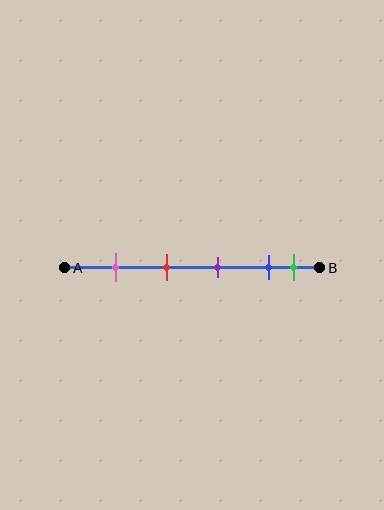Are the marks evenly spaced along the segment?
No, the marks are not evenly spaced.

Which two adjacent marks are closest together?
The blue and green marks are the closest adjacent pair.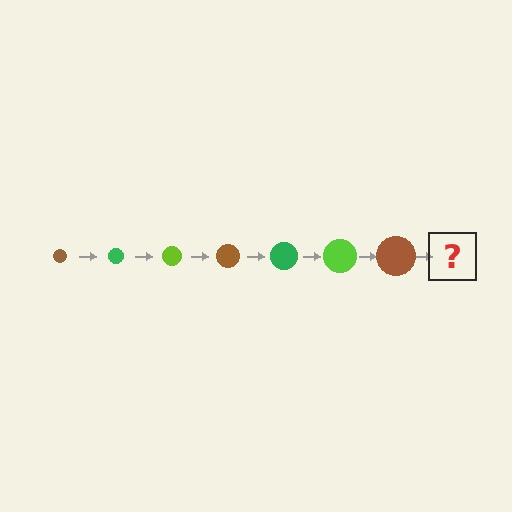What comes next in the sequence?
The next element should be a green circle, larger than the previous one.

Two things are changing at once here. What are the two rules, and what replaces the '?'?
The two rules are that the circle grows larger each step and the color cycles through brown, green, and lime. The '?' should be a green circle, larger than the previous one.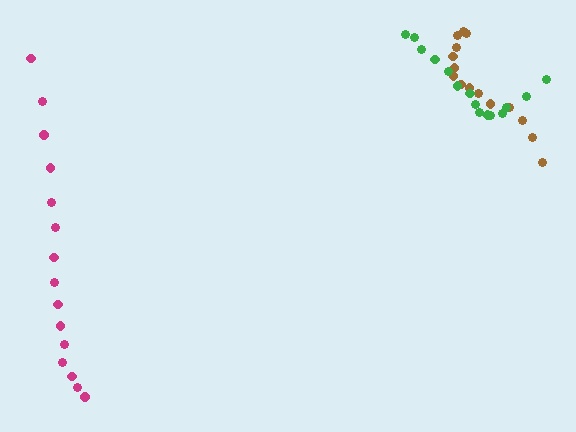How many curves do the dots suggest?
There are 3 distinct paths.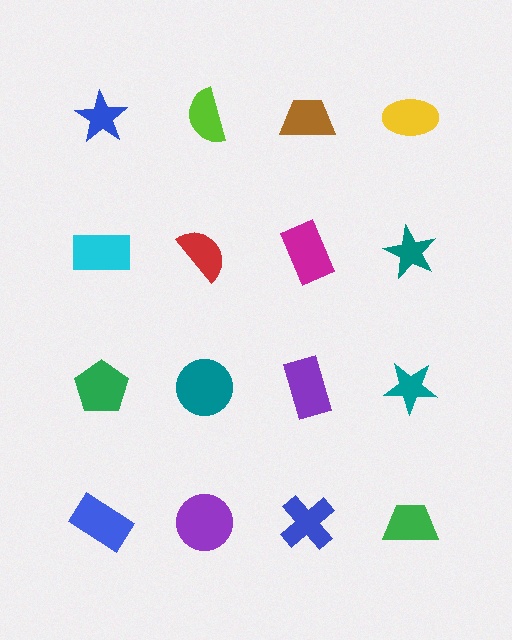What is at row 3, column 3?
A purple rectangle.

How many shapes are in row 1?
4 shapes.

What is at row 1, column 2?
A lime semicircle.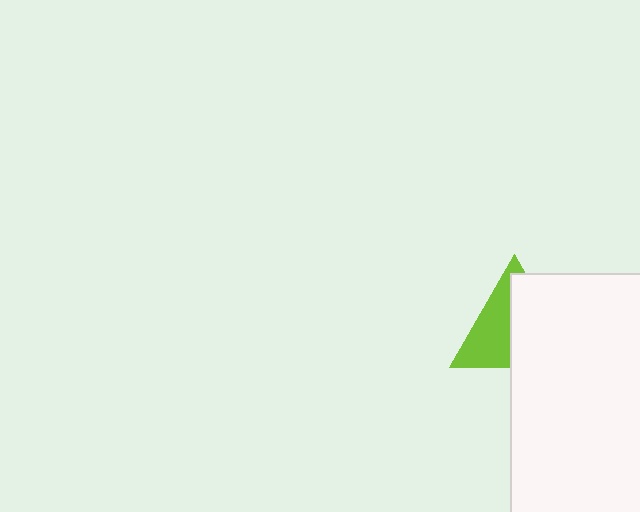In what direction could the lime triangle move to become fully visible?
The lime triangle could move left. That would shift it out from behind the white rectangle entirely.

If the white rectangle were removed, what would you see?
You would see the complete lime triangle.